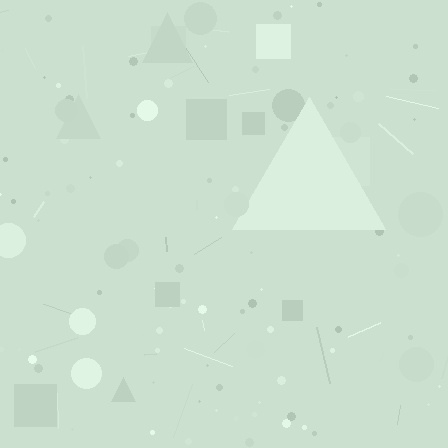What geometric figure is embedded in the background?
A triangle is embedded in the background.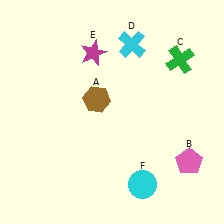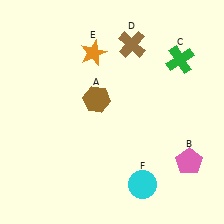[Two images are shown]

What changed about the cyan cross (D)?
In Image 1, D is cyan. In Image 2, it changed to brown.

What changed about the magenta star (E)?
In Image 1, E is magenta. In Image 2, it changed to orange.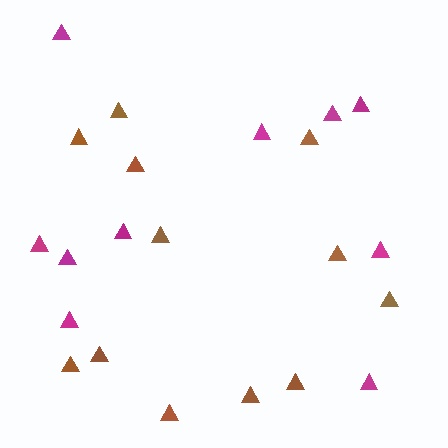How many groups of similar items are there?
There are 2 groups: one group of magenta triangles (10) and one group of brown triangles (12).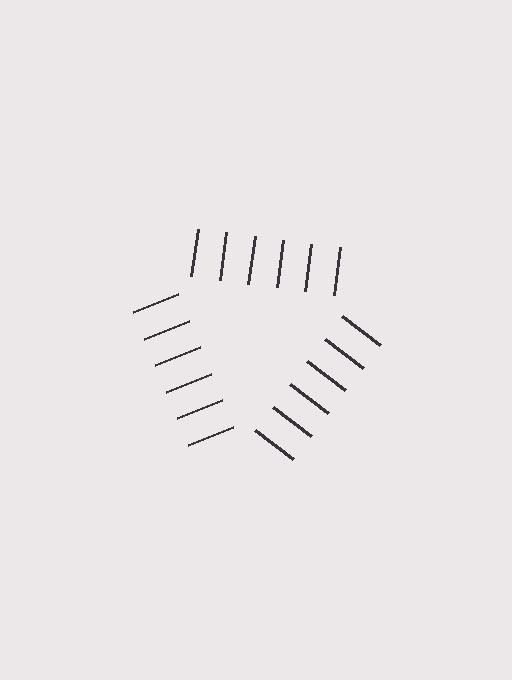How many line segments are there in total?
18 — 6 along each of the 3 edges.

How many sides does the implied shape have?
3 sides — the line-ends trace a triangle.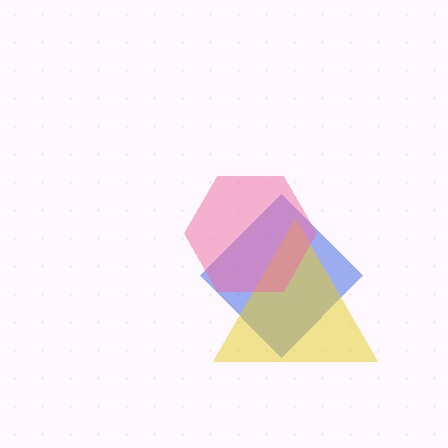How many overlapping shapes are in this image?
There are 3 overlapping shapes in the image.